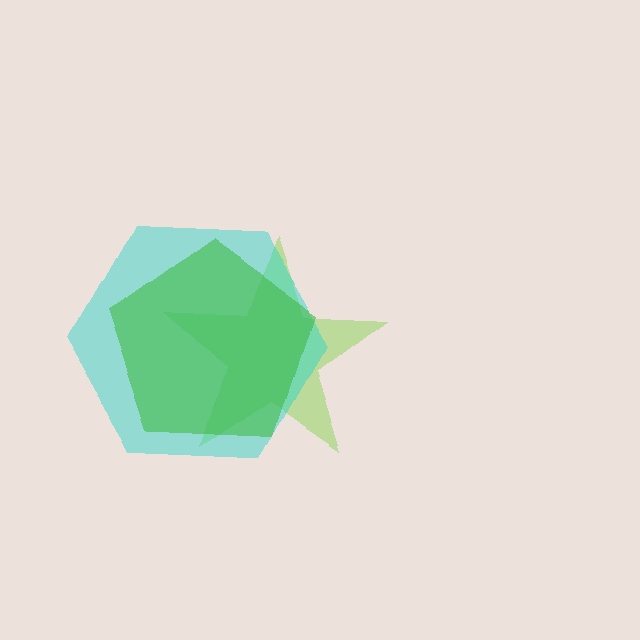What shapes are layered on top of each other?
The layered shapes are: a lime star, a cyan hexagon, a green pentagon.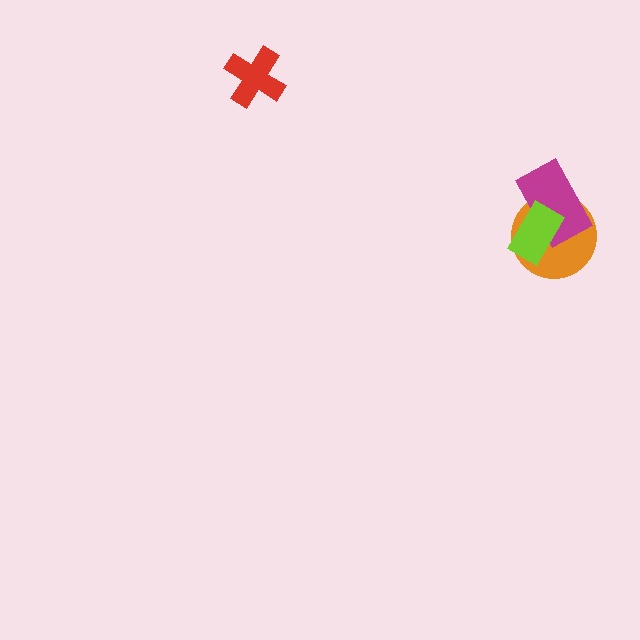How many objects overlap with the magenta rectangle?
2 objects overlap with the magenta rectangle.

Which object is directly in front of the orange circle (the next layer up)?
The magenta rectangle is directly in front of the orange circle.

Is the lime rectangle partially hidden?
No, no other shape covers it.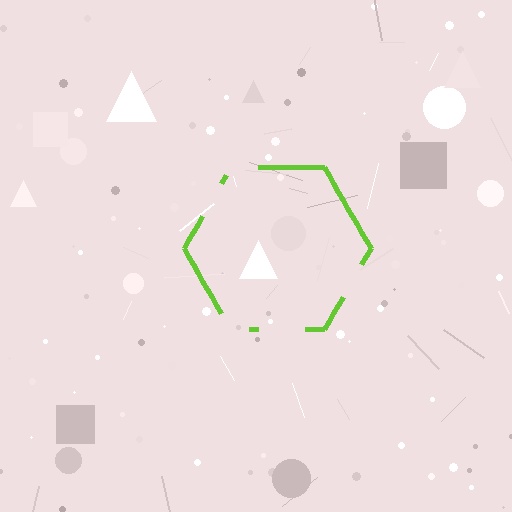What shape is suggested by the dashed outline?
The dashed outline suggests a hexagon.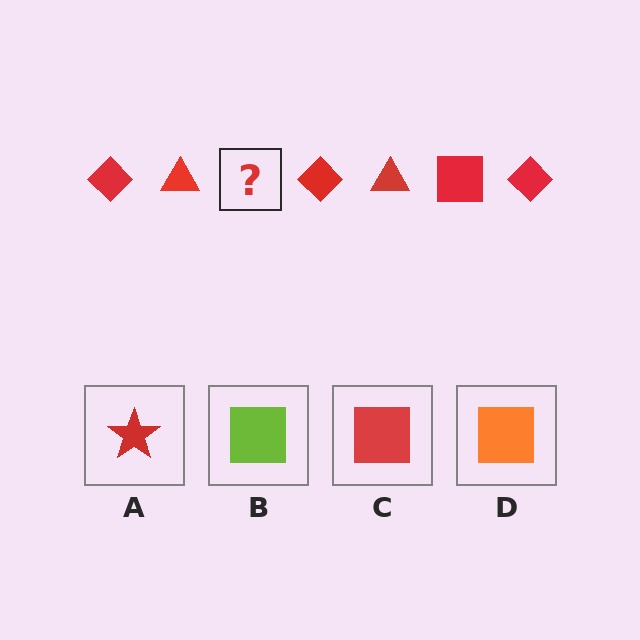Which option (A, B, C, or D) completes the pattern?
C.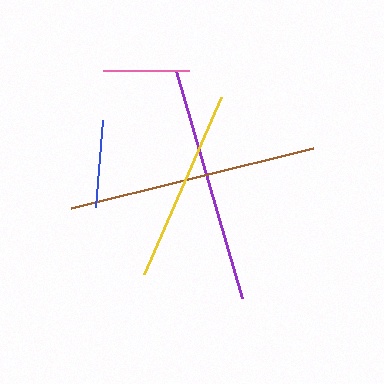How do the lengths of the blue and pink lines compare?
The blue and pink lines are approximately the same length.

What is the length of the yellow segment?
The yellow segment is approximately 193 pixels long.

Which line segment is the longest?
The brown line is the longest at approximately 249 pixels.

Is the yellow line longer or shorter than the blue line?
The yellow line is longer than the blue line.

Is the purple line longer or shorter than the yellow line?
The purple line is longer than the yellow line.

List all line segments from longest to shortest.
From longest to shortest: brown, purple, yellow, blue, pink.